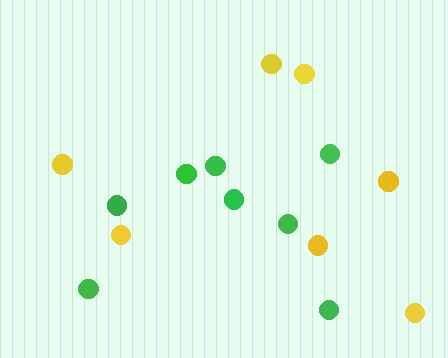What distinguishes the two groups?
There are 2 groups: one group of green circles (8) and one group of yellow circles (7).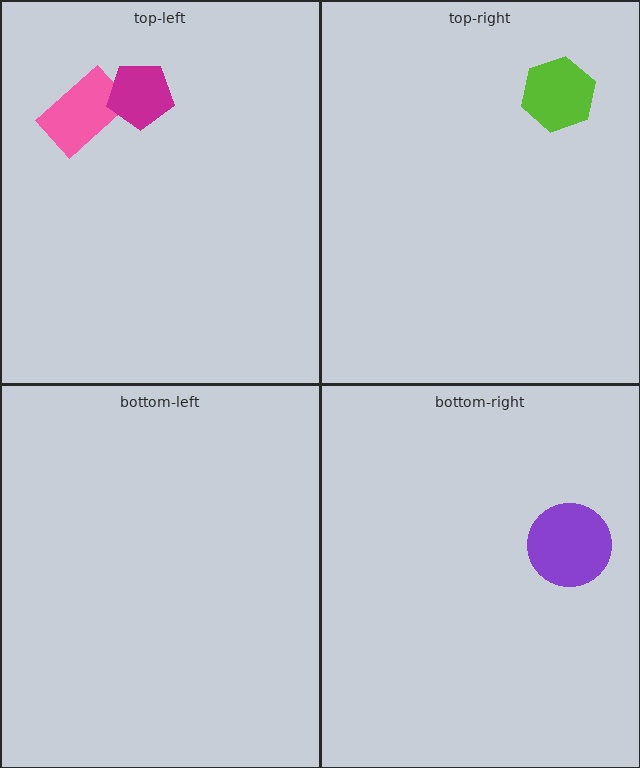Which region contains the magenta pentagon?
The top-left region.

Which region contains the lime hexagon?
The top-right region.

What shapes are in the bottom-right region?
The purple circle.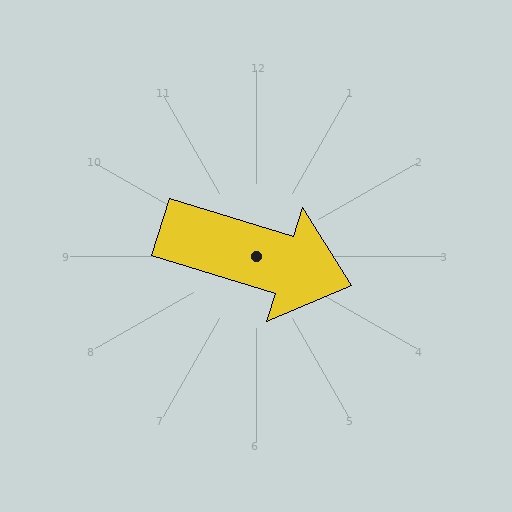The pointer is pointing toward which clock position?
Roughly 4 o'clock.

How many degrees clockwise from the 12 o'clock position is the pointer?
Approximately 107 degrees.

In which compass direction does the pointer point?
East.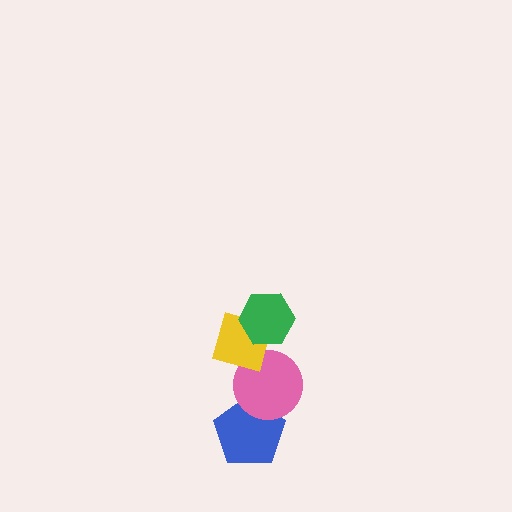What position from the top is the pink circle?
The pink circle is 3rd from the top.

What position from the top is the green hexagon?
The green hexagon is 1st from the top.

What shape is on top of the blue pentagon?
The pink circle is on top of the blue pentagon.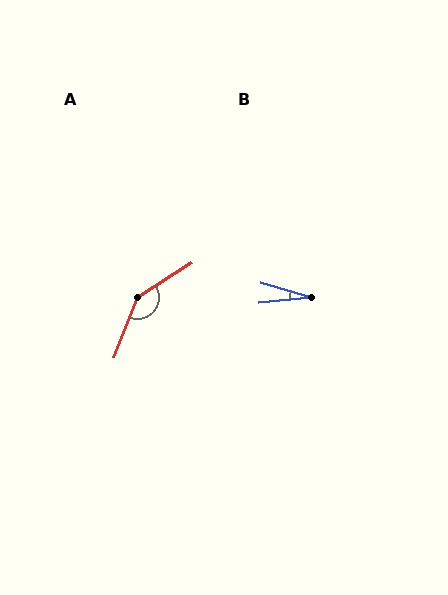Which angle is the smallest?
B, at approximately 21 degrees.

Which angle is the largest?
A, at approximately 144 degrees.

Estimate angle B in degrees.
Approximately 21 degrees.